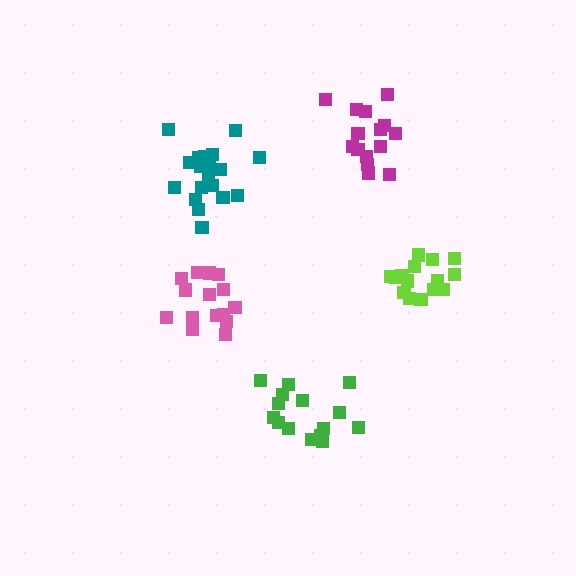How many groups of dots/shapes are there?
There are 5 groups.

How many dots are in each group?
Group 1: 20 dots, Group 2: 16 dots, Group 3: 15 dots, Group 4: 15 dots, Group 5: 15 dots (81 total).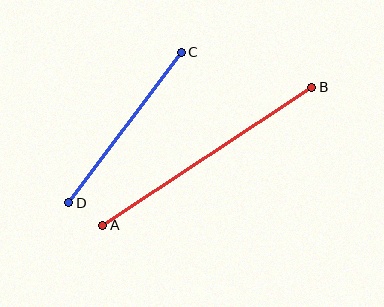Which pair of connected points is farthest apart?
Points A and B are farthest apart.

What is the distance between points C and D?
The distance is approximately 188 pixels.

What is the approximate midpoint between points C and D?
The midpoint is at approximately (125, 127) pixels.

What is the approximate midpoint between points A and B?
The midpoint is at approximately (207, 156) pixels.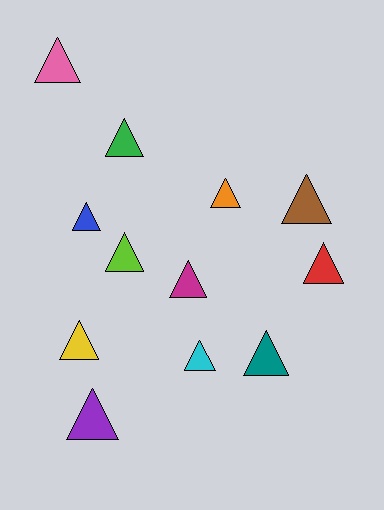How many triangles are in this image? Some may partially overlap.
There are 12 triangles.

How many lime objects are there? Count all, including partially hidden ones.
There is 1 lime object.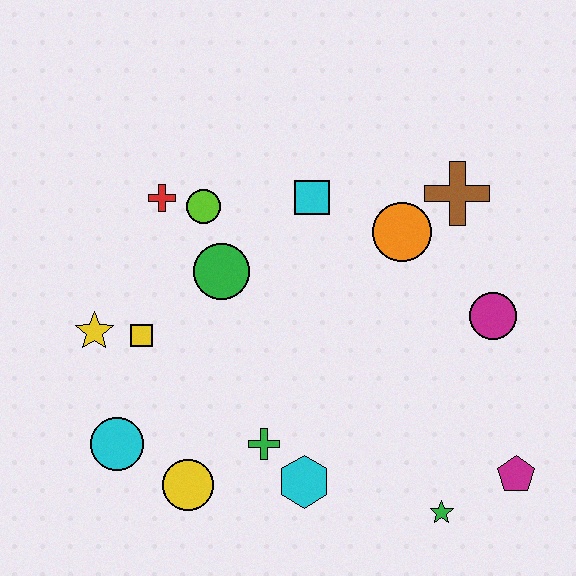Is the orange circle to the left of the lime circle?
No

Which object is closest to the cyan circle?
The yellow circle is closest to the cyan circle.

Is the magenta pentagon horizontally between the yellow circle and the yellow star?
No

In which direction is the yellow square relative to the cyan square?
The yellow square is to the left of the cyan square.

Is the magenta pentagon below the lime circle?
Yes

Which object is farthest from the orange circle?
The cyan circle is farthest from the orange circle.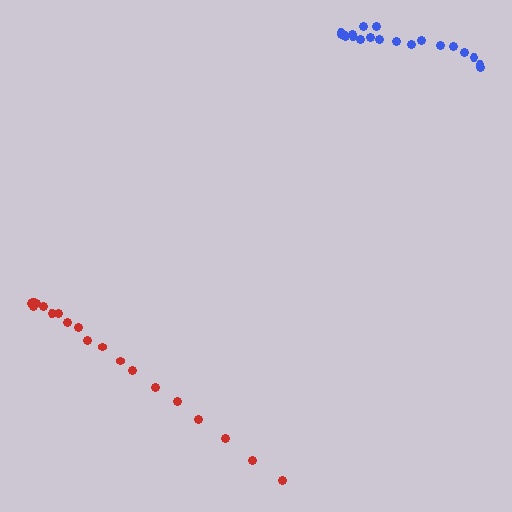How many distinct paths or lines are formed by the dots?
There are 2 distinct paths.